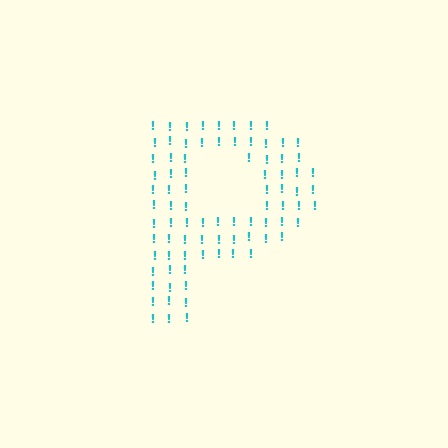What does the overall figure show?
The overall figure shows the letter P.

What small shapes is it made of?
It is made of small exclamation marks.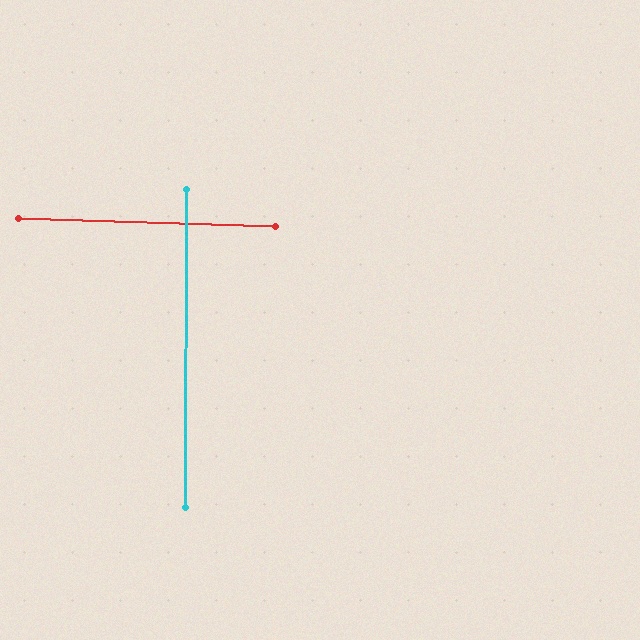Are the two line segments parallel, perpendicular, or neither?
Perpendicular — they meet at approximately 88°.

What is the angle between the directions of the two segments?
Approximately 88 degrees.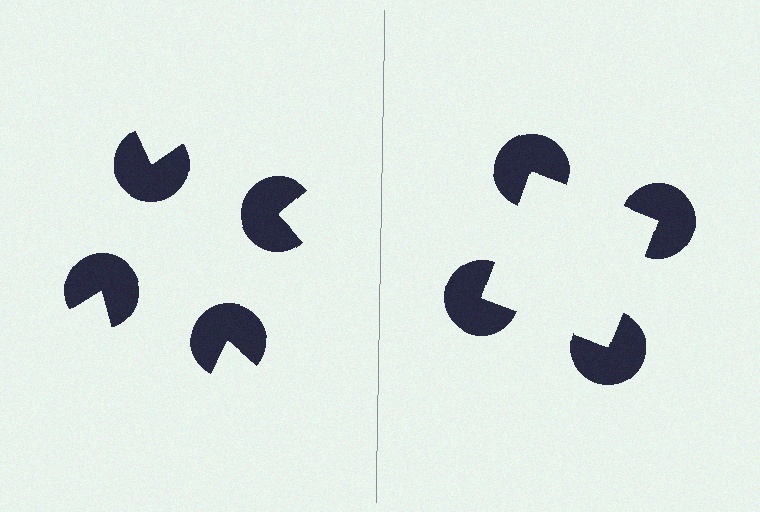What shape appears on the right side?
An illusory square.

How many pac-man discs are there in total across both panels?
8 — 4 on each side.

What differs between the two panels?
The pac-man discs are positioned identically on both sides; only the wedge orientations differ. On the right they align to a square; on the left they are misaligned.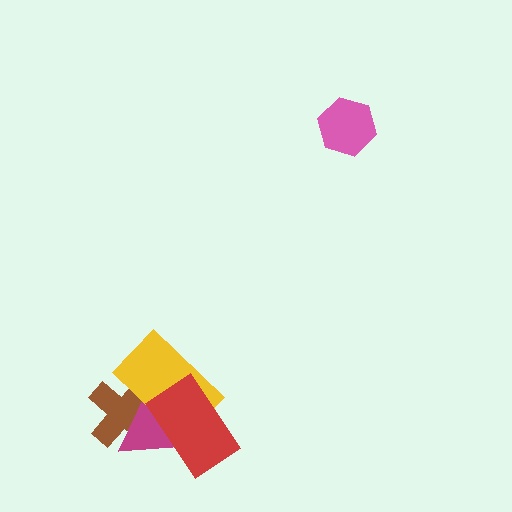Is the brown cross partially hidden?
Yes, it is partially covered by another shape.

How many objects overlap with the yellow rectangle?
3 objects overlap with the yellow rectangle.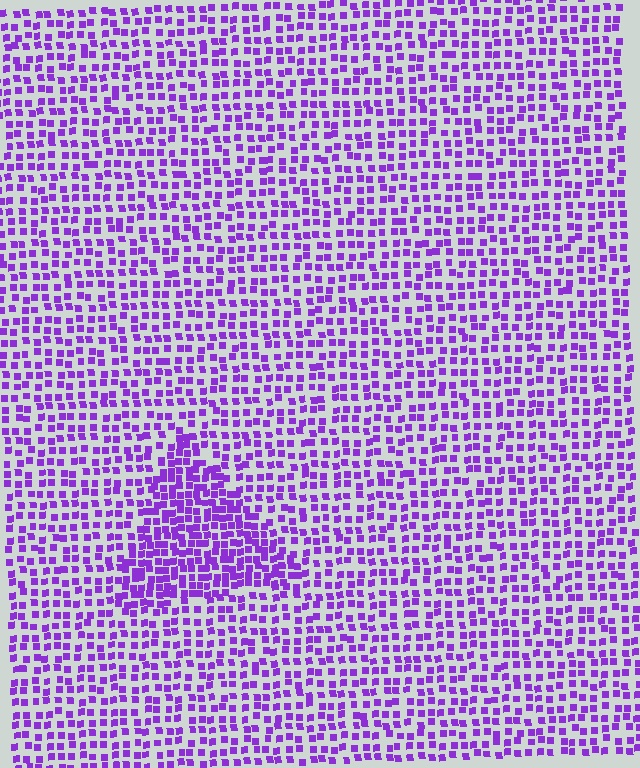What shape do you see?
I see a triangle.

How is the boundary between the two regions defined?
The boundary is defined by a change in element density (approximately 1.8x ratio). All elements are the same color, size, and shape.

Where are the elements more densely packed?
The elements are more densely packed inside the triangle boundary.